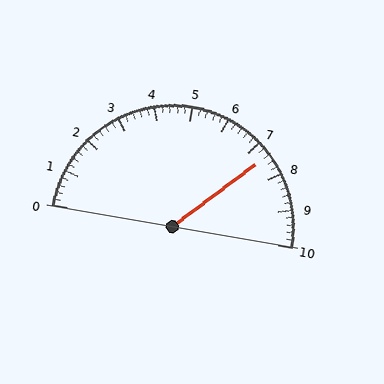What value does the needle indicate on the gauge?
The needle indicates approximately 7.4.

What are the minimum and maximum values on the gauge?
The gauge ranges from 0 to 10.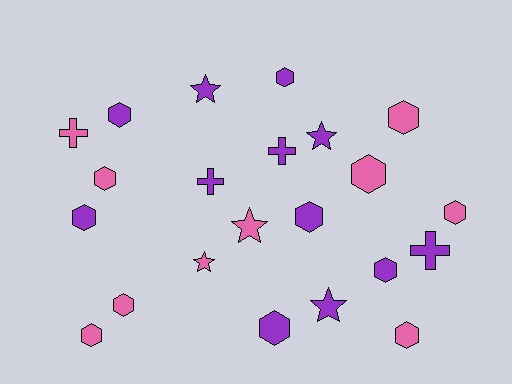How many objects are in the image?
There are 22 objects.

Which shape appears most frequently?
Hexagon, with 13 objects.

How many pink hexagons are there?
There are 7 pink hexagons.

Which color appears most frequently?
Purple, with 12 objects.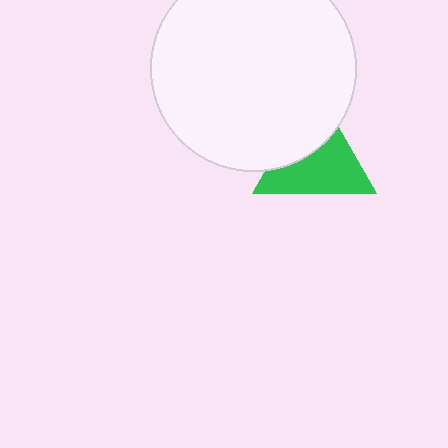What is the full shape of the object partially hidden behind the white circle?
The partially hidden object is a green triangle.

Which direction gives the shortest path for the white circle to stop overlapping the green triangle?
Moving up gives the shortest separation.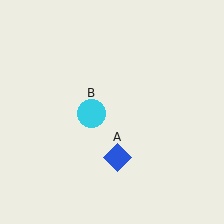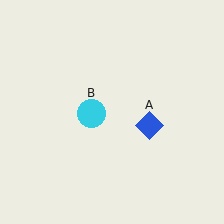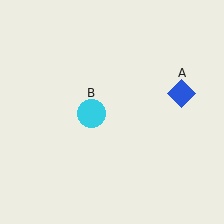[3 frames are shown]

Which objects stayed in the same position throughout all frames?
Cyan circle (object B) remained stationary.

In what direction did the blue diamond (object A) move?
The blue diamond (object A) moved up and to the right.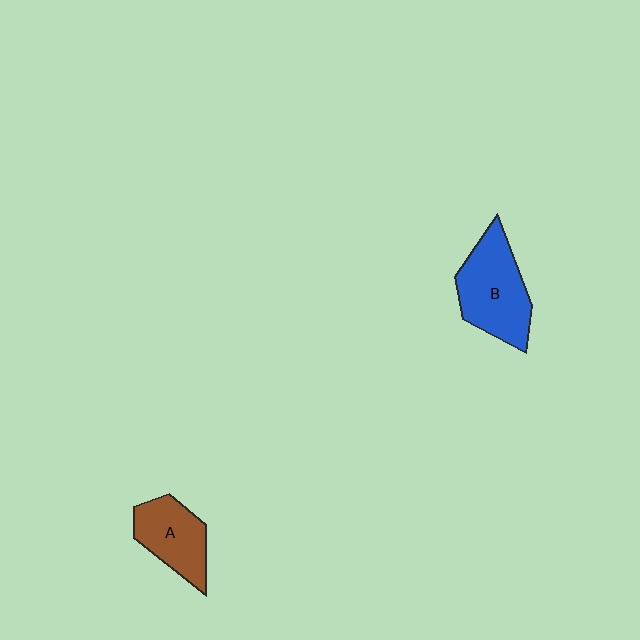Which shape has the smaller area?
Shape A (brown).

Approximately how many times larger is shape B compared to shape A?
Approximately 1.4 times.